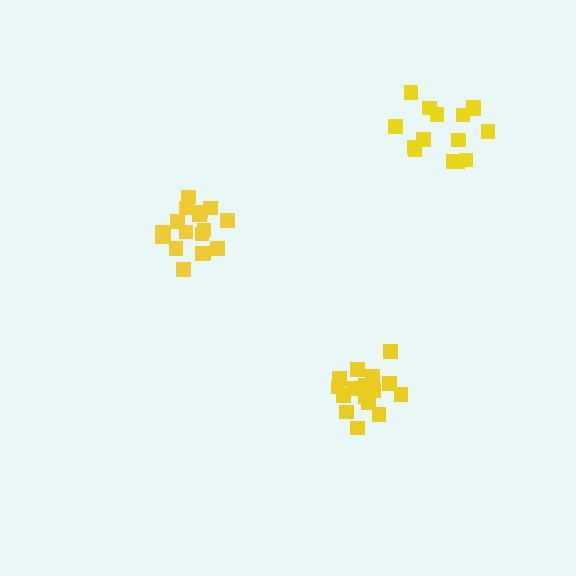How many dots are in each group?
Group 1: 16 dots, Group 2: 18 dots, Group 3: 15 dots (49 total).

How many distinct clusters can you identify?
There are 3 distinct clusters.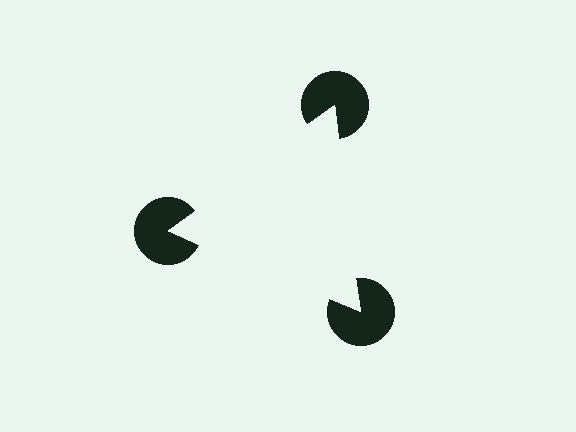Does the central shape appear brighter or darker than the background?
It typically appears slightly brighter than the background, even though no actual brightness change is drawn.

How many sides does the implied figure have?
3 sides.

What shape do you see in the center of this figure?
An illusory triangle — its edges are inferred from the aligned wedge cuts in the pac-man discs, not physically drawn.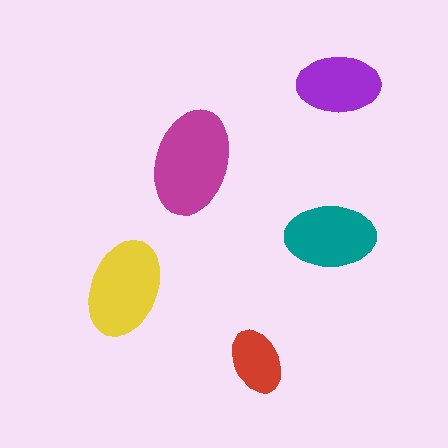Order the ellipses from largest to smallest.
the magenta one, the yellow one, the teal one, the purple one, the red one.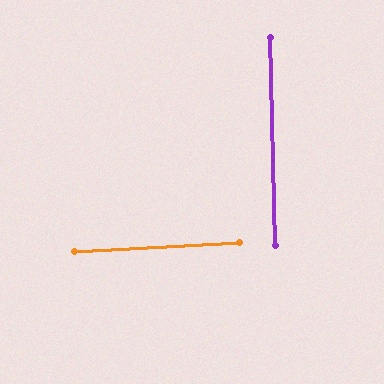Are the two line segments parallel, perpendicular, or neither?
Perpendicular — they meet at approximately 88°.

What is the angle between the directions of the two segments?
Approximately 88 degrees.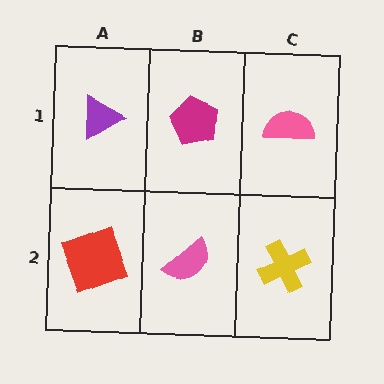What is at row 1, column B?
A magenta pentagon.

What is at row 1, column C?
A pink semicircle.